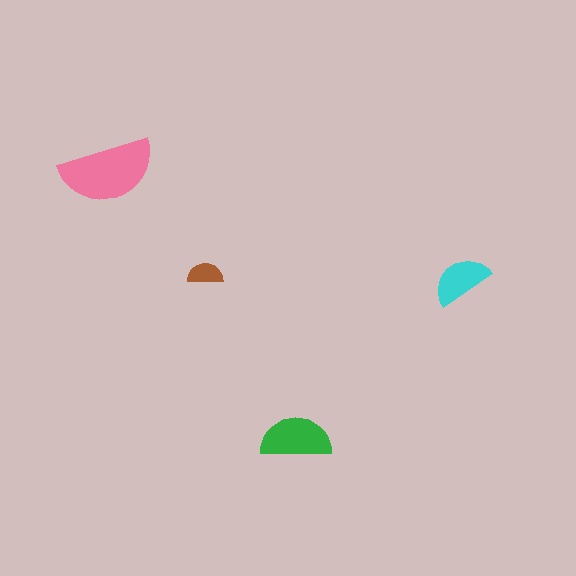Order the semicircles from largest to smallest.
the pink one, the green one, the cyan one, the brown one.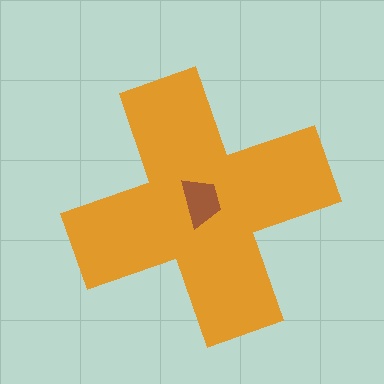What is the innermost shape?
The brown trapezoid.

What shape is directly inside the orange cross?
The brown trapezoid.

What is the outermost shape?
The orange cross.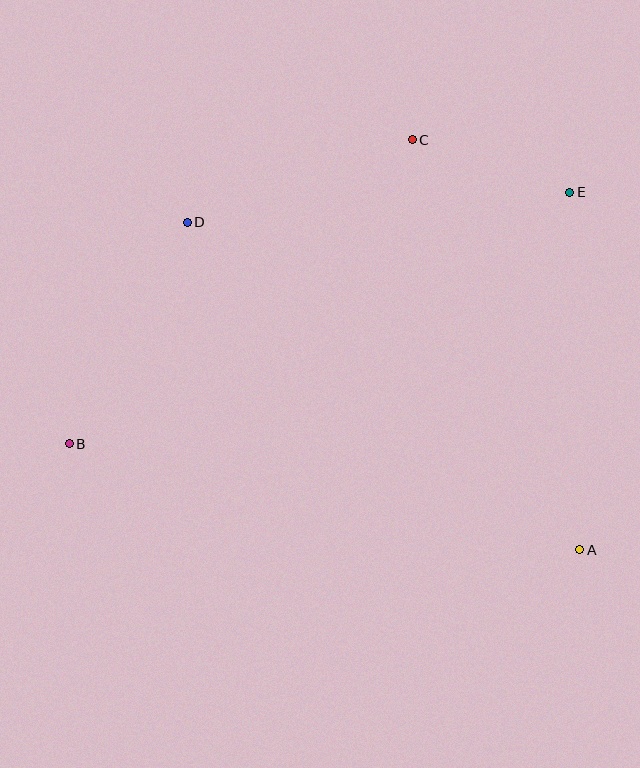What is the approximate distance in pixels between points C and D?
The distance between C and D is approximately 240 pixels.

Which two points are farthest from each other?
Points B and E are farthest from each other.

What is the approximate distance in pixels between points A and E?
The distance between A and E is approximately 358 pixels.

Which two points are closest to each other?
Points C and E are closest to each other.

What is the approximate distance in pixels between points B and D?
The distance between B and D is approximately 251 pixels.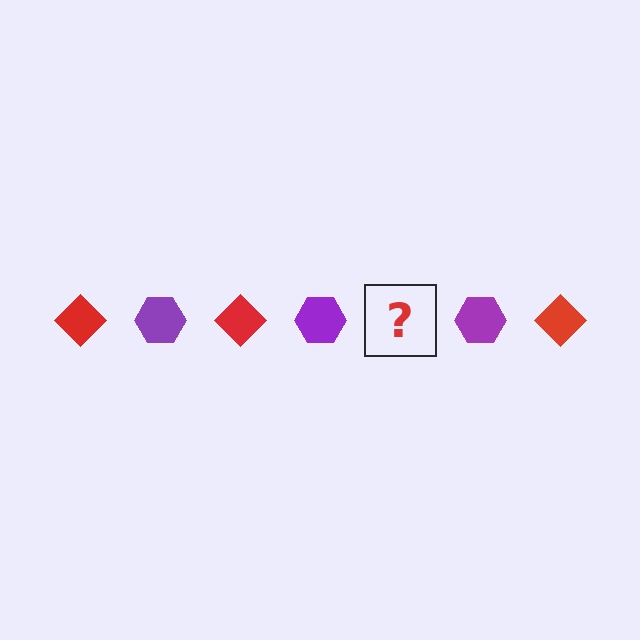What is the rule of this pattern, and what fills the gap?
The rule is that the pattern alternates between red diamond and purple hexagon. The gap should be filled with a red diamond.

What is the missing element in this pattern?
The missing element is a red diamond.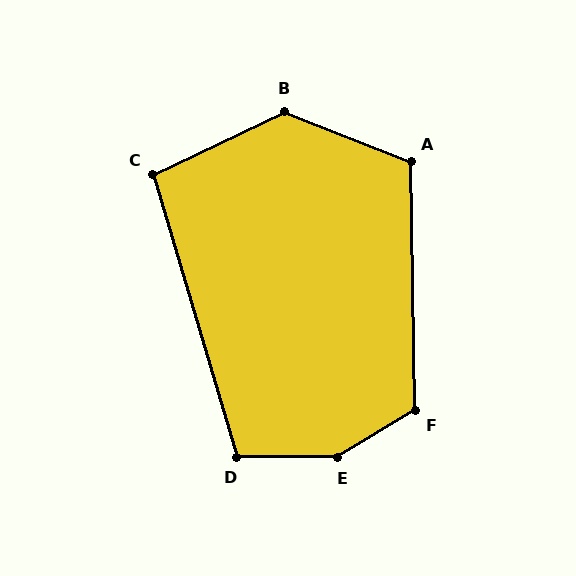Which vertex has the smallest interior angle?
C, at approximately 99 degrees.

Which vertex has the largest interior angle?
E, at approximately 148 degrees.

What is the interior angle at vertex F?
Approximately 120 degrees (obtuse).